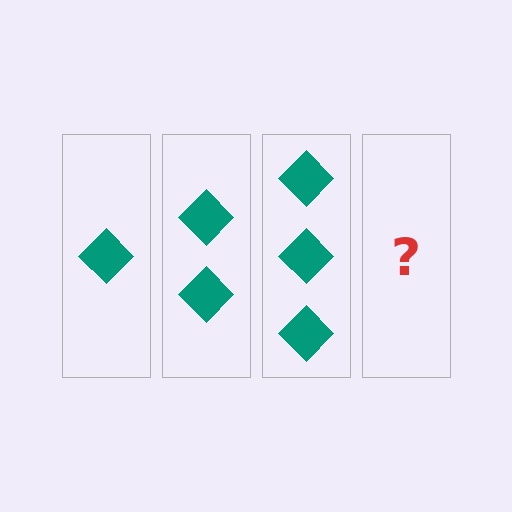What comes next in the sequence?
The next element should be 4 diamonds.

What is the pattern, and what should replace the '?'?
The pattern is that each step adds one more diamond. The '?' should be 4 diamonds.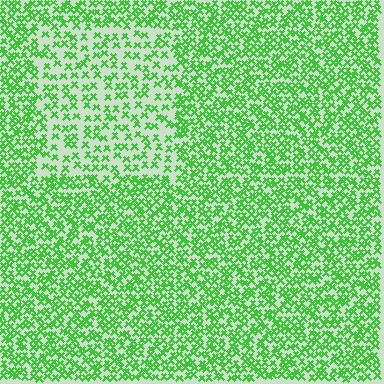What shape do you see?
I see a rectangle.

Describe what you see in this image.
The image contains small green elements arranged at two different densities. A rectangle-shaped region is visible where the elements are less densely packed than the surrounding area.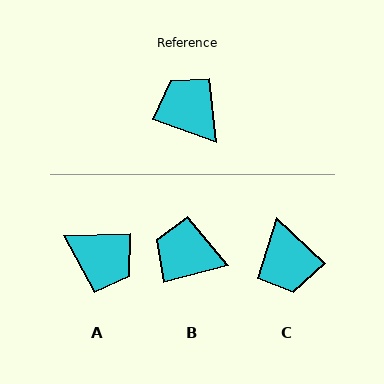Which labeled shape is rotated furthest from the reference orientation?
A, about 158 degrees away.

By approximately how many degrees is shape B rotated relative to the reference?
Approximately 34 degrees counter-clockwise.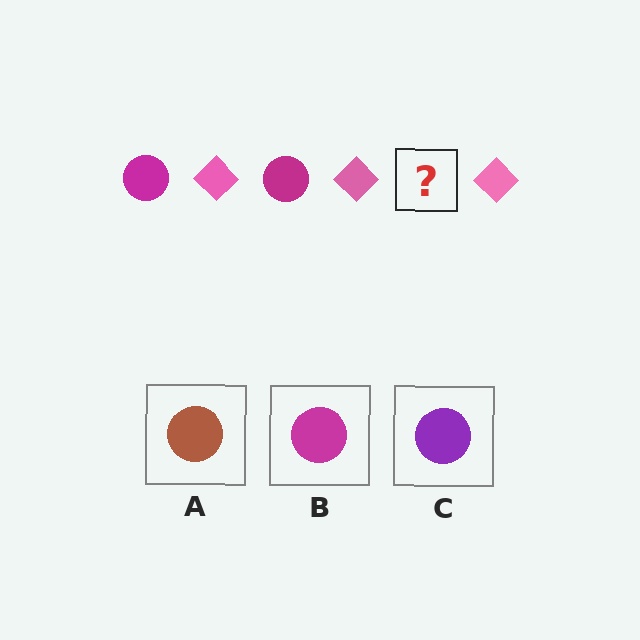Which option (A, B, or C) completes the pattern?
B.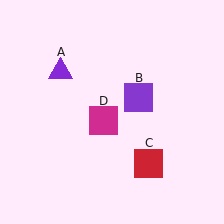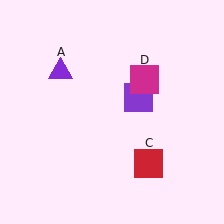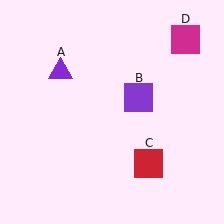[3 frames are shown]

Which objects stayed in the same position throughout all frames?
Purple triangle (object A) and purple square (object B) and red square (object C) remained stationary.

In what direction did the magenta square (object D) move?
The magenta square (object D) moved up and to the right.